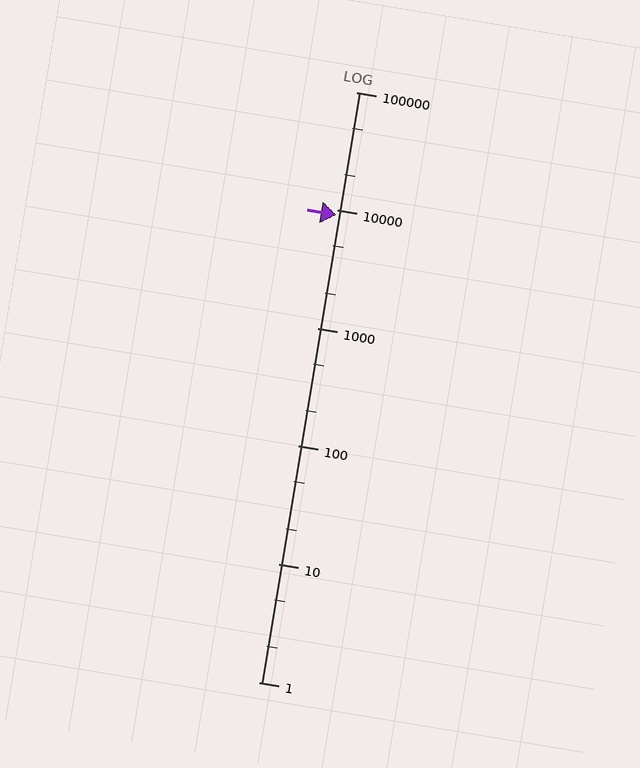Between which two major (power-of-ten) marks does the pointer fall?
The pointer is between 1000 and 10000.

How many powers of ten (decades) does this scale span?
The scale spans 5 decades, from 1 to 100000.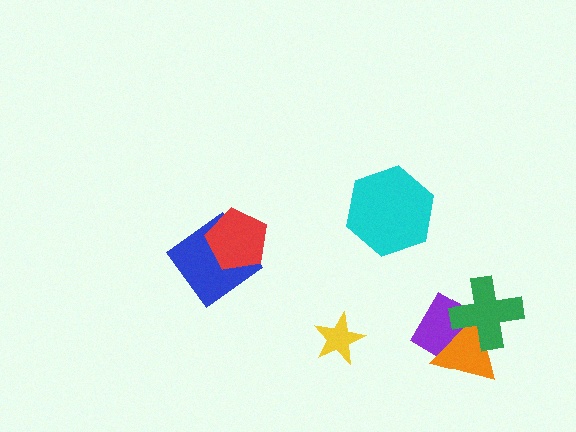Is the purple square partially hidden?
Yes, it is partially covered by another shape.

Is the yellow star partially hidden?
No, no other shape covers it.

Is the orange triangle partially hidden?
Yes, it is partially covered by another shape.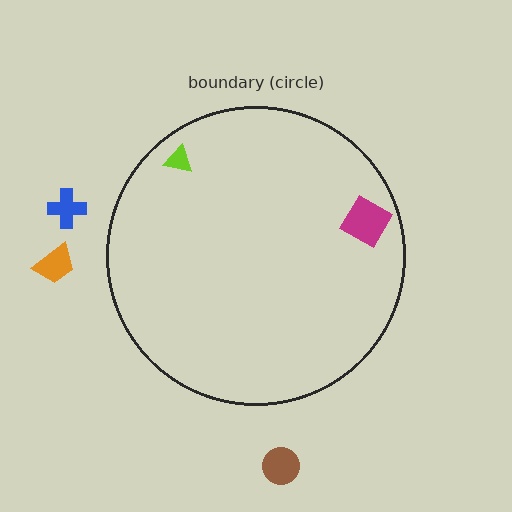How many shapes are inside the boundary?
2 inside, 3 outside.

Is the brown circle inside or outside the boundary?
Outside.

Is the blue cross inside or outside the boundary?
Outside.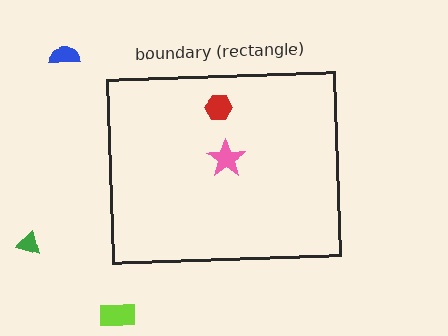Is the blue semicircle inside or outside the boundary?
Outside.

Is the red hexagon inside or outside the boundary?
Inside.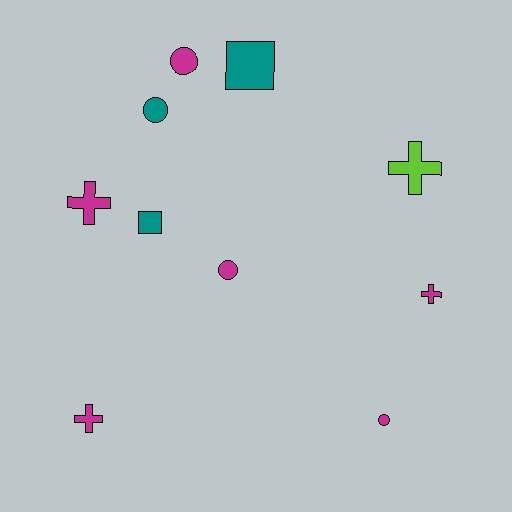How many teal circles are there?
There is 1 teal circle.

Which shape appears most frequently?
Circle, with 4 objects.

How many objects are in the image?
There are 10 objects.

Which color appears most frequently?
Magenta, with 6 objects.